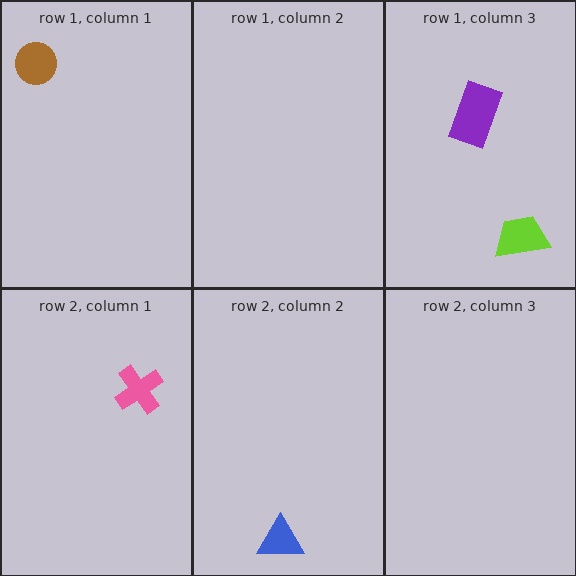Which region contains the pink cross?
The row 2, column 1 region.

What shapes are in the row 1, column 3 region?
The lime trapezoid, the purple rectangle.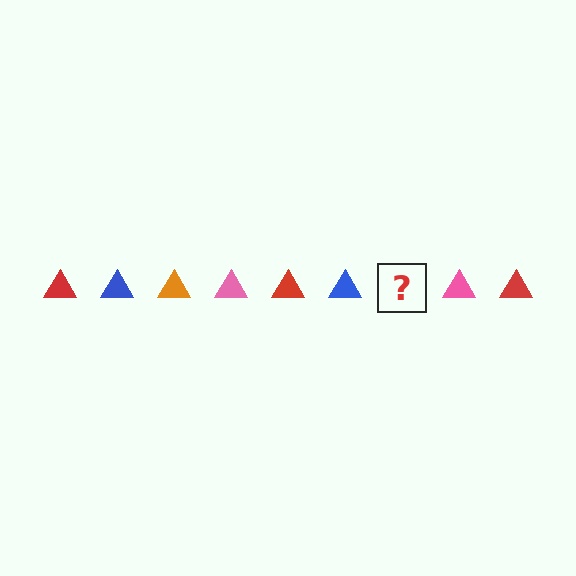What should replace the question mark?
The question mark should be replaced with an orange triangle.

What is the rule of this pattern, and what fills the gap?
The rule is that the pattern cycles through red, blue, orange, pink triangles. The gap should be filled with an orange triangle.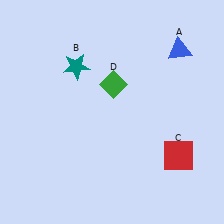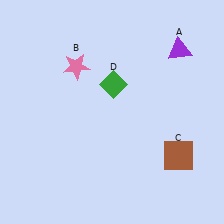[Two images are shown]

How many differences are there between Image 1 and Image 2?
There are 3 differences between the two images.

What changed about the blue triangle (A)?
In Image 1, A is blue. In Image 2, it changed to purple.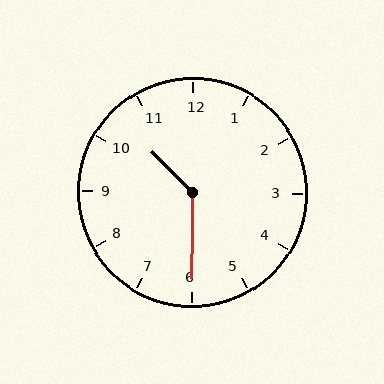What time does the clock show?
10:30.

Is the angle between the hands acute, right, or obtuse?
It is obtuse.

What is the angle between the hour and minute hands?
Approximately 135 degrees.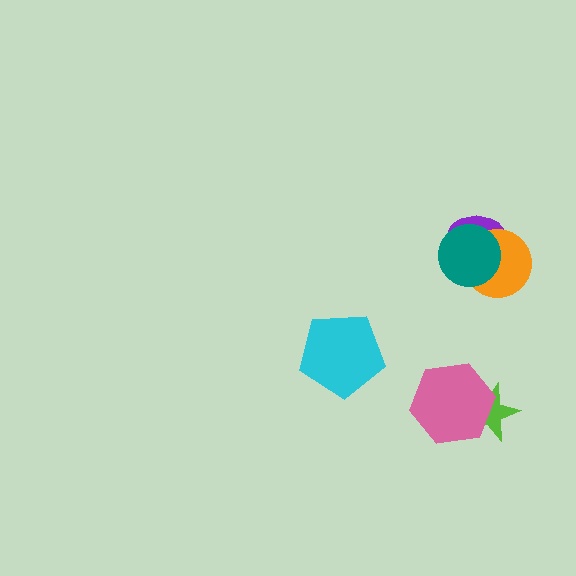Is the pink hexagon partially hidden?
No, no other shape covers it.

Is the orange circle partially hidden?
Yes, it is partially covered by another shape.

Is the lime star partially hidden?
Yes, it is partially covered by another shape.